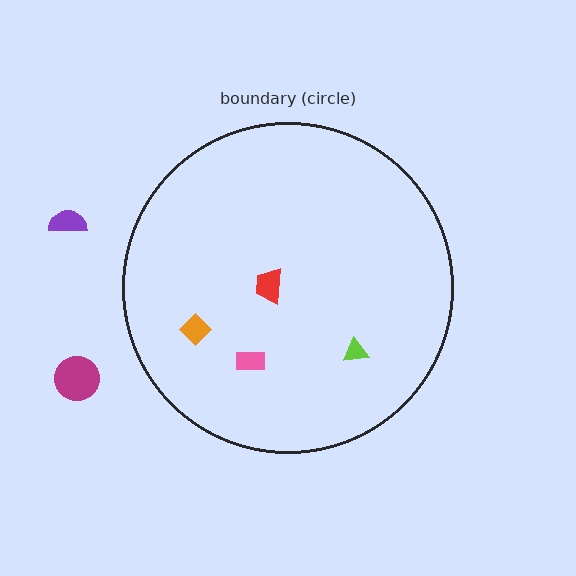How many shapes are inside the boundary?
4 inside, 2 outside.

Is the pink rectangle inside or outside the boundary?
Inside.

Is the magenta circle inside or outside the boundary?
Outside.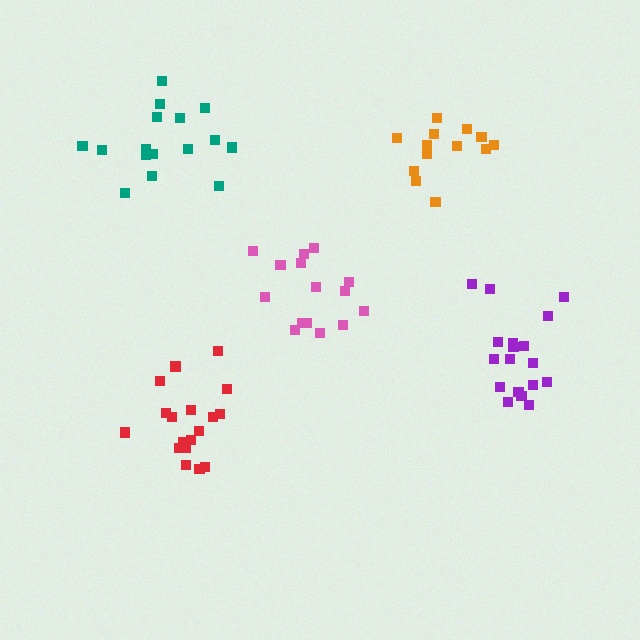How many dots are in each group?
Group 1: 18 dots, Group 2: 18 dots, Group 3: 15 dots, Group 4: 13 dots, Group 5: 16 dots (80 total).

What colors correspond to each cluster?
The clusters are colored: purple, red, pink, orange, teal.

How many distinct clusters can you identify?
There are 5 distinct clusters.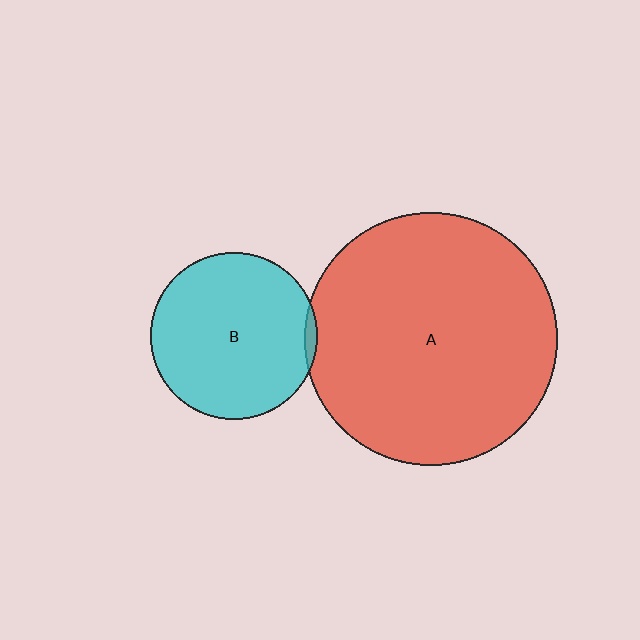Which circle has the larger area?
Circle A (red).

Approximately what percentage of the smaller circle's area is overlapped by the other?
Approximately 5%.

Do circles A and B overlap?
Yes.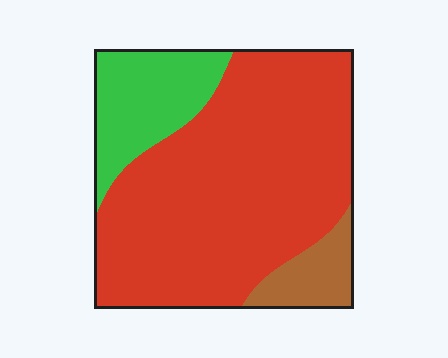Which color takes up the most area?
Red, at roughly 70%.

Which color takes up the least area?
Brown, at roughly 10%.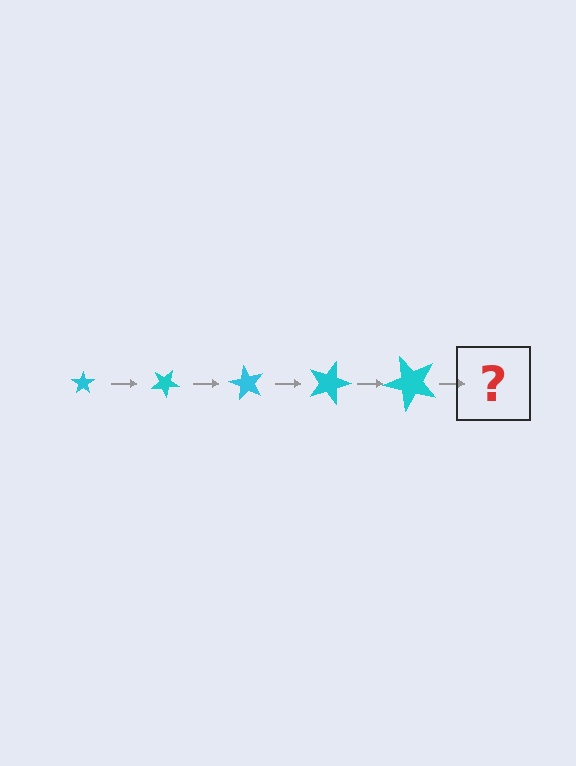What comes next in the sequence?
The next element should be a star, larger than the previous one and rotated 150 degrees from the start.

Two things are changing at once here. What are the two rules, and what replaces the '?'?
The two rules are that the star grows larger each step and it rotates 30 degrees each step. The '?' should be a star, larger than the previous one and rotated 150 degrees from the start.